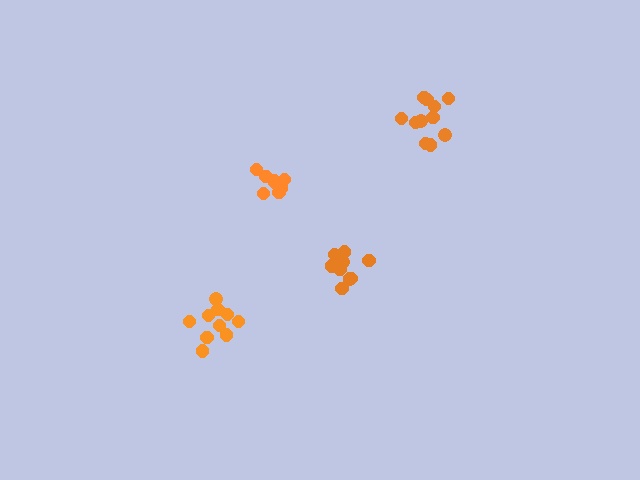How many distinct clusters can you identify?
There are 4 distinct clusters.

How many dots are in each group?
Group 1: 9 dots, Group 2: 11 dots, Group 3: 10 dots, Group 4: 11 dots (41 total).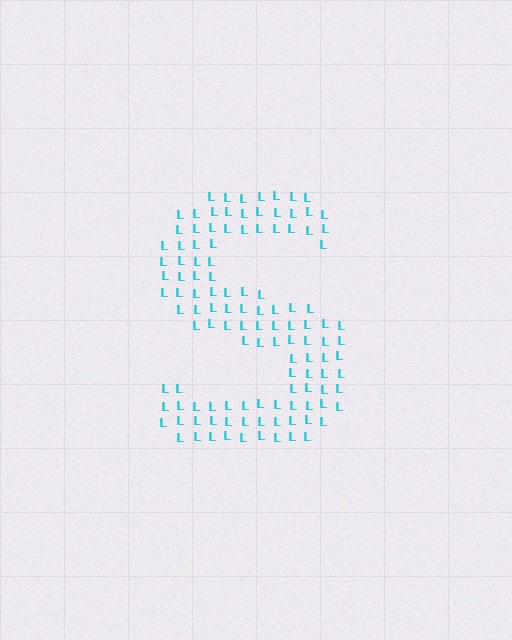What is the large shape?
The large shape is the letter S.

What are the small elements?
The small elements are letter L's.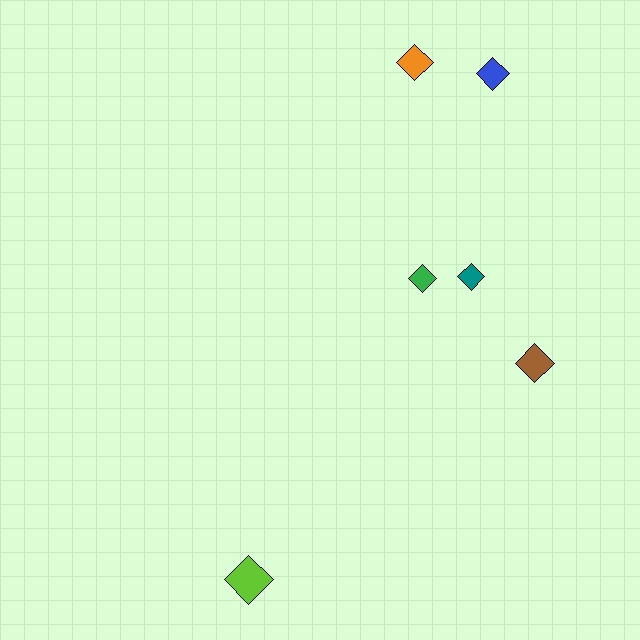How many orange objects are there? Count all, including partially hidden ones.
There is 1 orange object.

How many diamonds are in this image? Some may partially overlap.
There are 6 diamonds.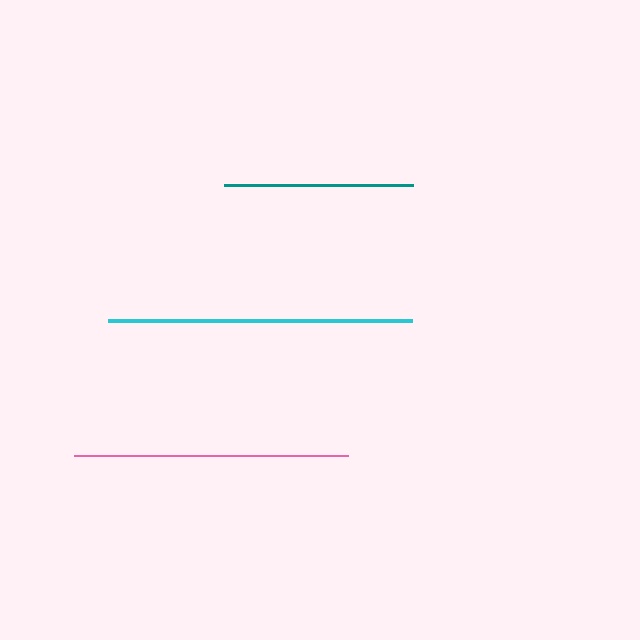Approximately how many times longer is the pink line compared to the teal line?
The pink line is approximately 1.4 times the length of the teal line.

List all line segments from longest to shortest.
From longest to shortest: cyan, pink, teal.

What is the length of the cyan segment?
The cyan segment is approximately 303 pixels long.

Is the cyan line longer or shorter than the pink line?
The cyan line is longer than the pink line.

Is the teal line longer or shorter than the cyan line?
The cyan line is longer than the teal line.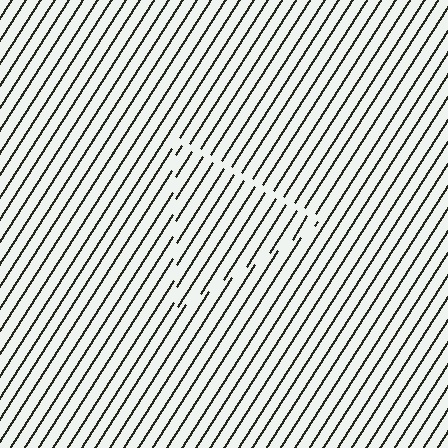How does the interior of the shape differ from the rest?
The interior of the shape contains the same grating, shifted by half a period — the contour is defined by the phase discontinuity where line-ends from the inner and outer gratings abut.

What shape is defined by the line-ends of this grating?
An illusory triangle. The interior of the shape contains the same grating, shifted by half a period — the contour is defined by the phase discontinuity where line-ends from the inner and outer gratings abut.